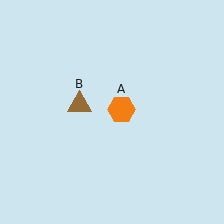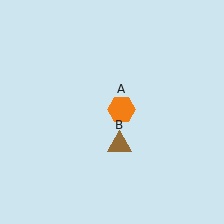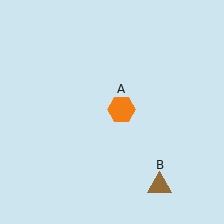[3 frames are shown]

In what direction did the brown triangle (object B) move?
The brown triangle (object B) moved down and to the right.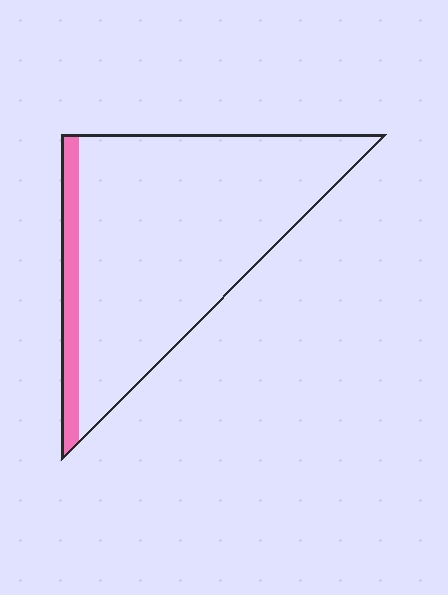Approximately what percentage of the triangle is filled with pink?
Approximately 10%.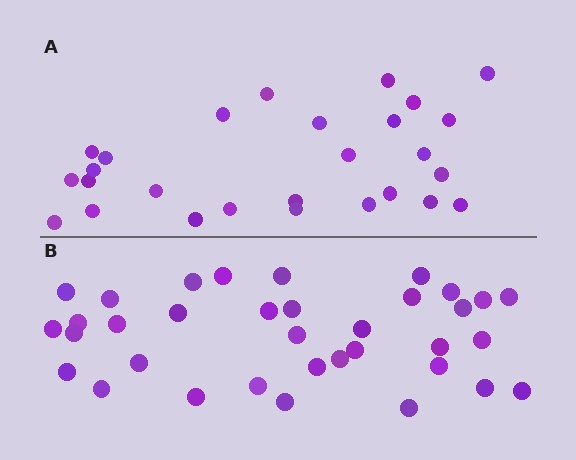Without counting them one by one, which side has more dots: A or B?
Region B (the bottom region) has more dots.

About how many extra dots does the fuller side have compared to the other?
Region B has roughly 8 or so more dots than region A.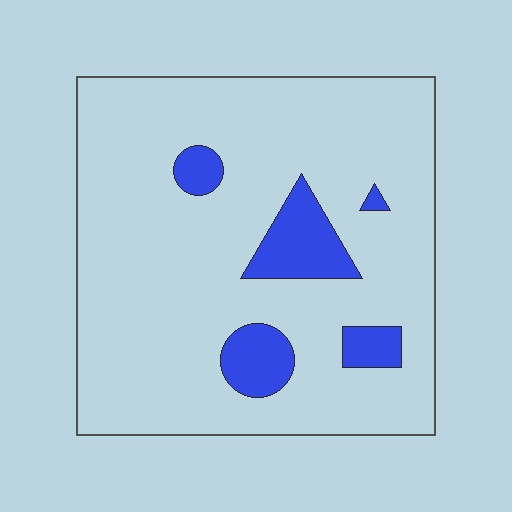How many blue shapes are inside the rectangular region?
5.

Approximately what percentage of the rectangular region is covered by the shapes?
Approximately 10%.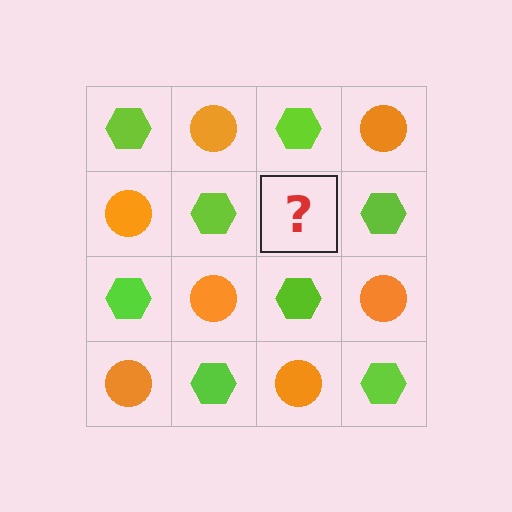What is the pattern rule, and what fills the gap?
The rule is that it alternates lime hexagon and orange circle in a checkerboard pattern. The gap should be filled with an orange circle.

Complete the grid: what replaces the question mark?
The question mark should be replaced with an orange circle.